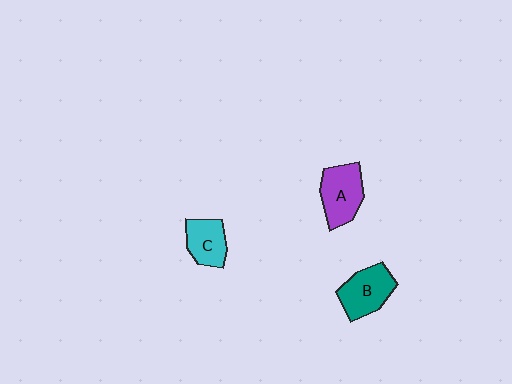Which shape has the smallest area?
Shape C (cyan).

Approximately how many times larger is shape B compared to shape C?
Approximately 1.2 times.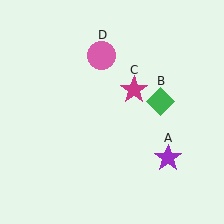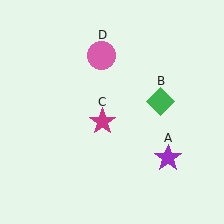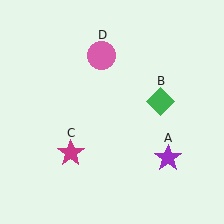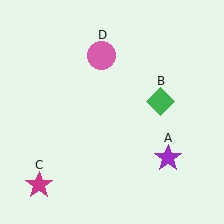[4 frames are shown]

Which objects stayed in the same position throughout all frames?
Purple star (object A) and green diamond (object B) and pink circle (object D) remained stationary.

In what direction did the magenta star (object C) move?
The magenta star (object C) moved down and to the left.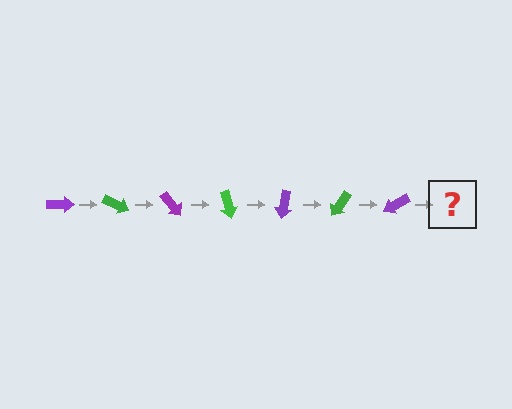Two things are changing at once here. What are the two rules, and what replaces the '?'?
The two rules are that it rotates 25 degrees each step and the color cycles through purple and green. The '?' should be a green arrow, rotated 175 degrees from the start.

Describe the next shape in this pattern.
It should be a green arrow, rotated 175 degrees from the start.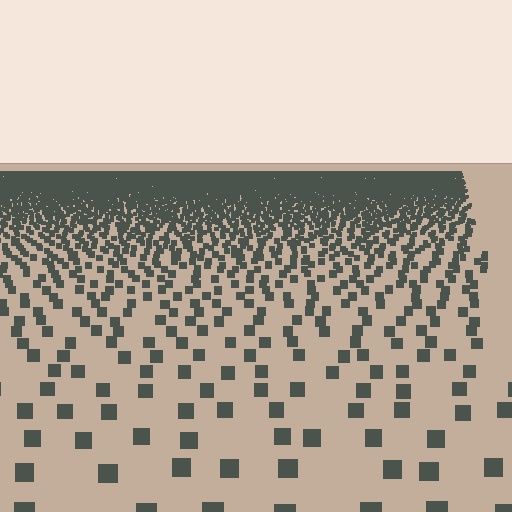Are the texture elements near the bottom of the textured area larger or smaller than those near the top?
Larger. Near the bottom, elements are closer to the viewer and appear at a bigger on-screen size.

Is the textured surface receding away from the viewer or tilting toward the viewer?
The surface is receding away from the viewer. Texture elements get smaller and denser toward the top.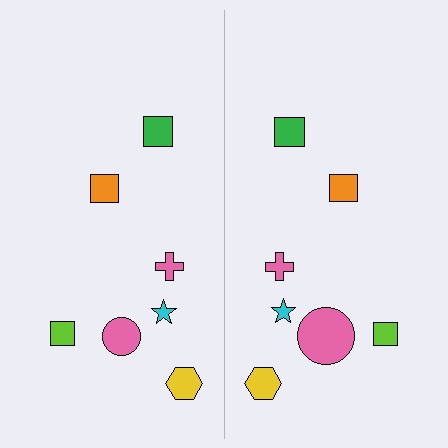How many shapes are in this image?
There are 14 shapes in this image.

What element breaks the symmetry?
The pink circle on the right side has a different size than its mirror counterpart.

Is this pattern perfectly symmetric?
No, the pattern is not perfectly symmetric. The pink circle on the right side has a different size than its mirror counterpart.